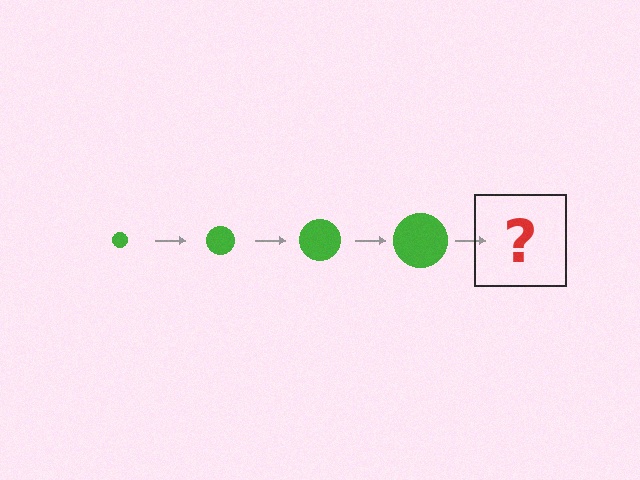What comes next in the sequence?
The next element should be a green circle, larger than the previous one.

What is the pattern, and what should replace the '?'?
The pattern is that the circle gets progressively larger each step. The '?' should be a green circle, larger than the previous one.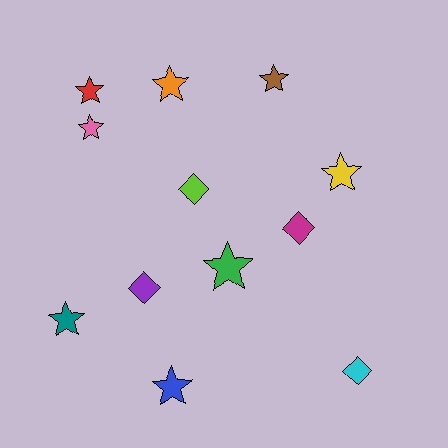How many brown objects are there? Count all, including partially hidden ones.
There is 1 brown object.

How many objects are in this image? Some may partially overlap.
There are 12 objects.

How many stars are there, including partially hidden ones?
There are 8 stars.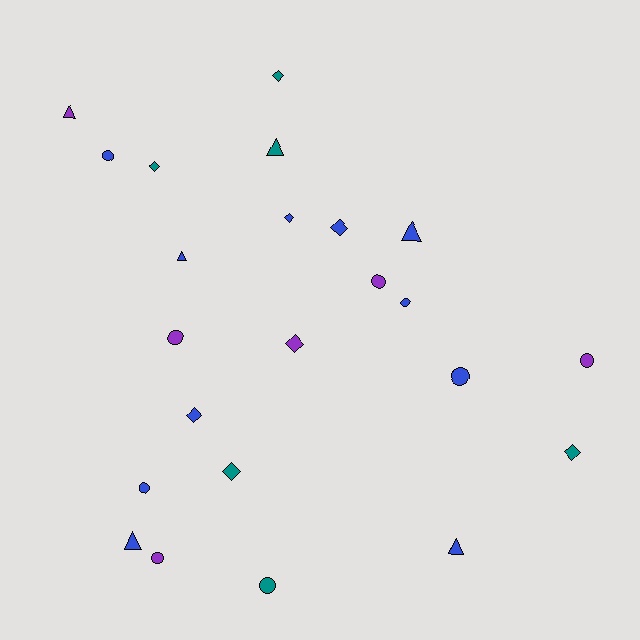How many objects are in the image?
There are 23 objects.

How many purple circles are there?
There are 4 purple circles.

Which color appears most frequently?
Blue, with 11 objects.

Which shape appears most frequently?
Circle, with 9 objects.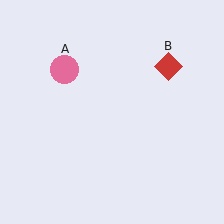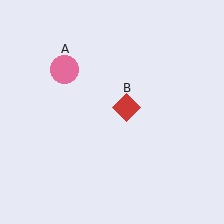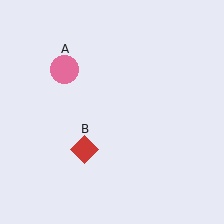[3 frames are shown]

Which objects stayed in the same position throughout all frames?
Pink circle (object A) remained stationary.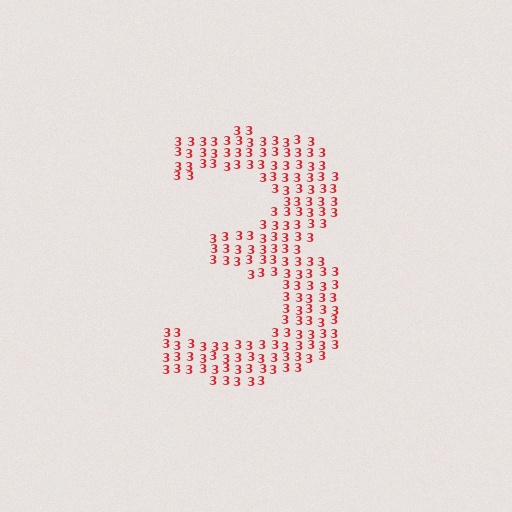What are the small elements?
The small elements are digit 3's.